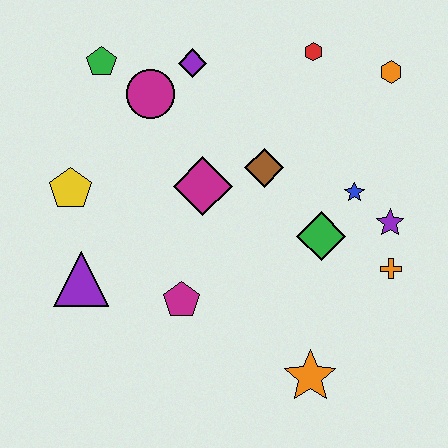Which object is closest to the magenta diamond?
The brown diamond is closest to the magenta diamond.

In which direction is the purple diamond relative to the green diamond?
The purple diamond is above the green diamond.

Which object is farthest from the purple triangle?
The orange hexagon is farthest from the purple triangle.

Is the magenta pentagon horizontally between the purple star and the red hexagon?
No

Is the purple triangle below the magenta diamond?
Yes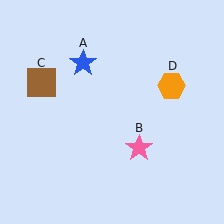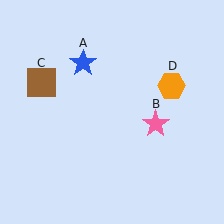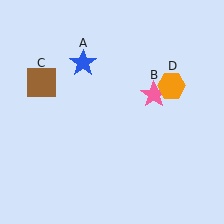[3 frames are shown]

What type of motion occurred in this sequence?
The pink star (object B) rotated counterclockwise around the center of the scene.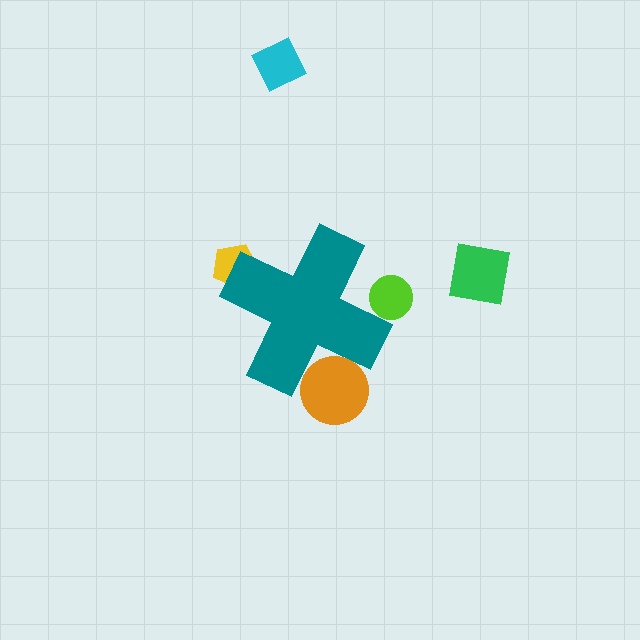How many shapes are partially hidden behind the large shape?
3 shapes are partially hidden.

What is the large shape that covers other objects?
A teal cross.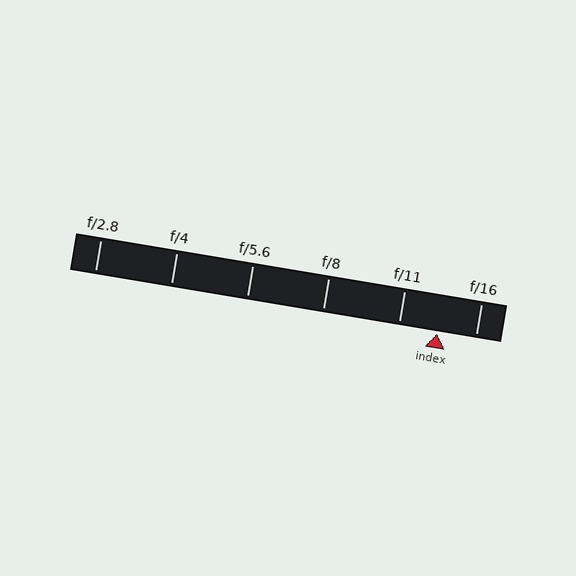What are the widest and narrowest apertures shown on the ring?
The widest aperture shown is f/2.8 and the narrowest is f/16.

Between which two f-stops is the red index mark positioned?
The index mark is between f/11 and f/16.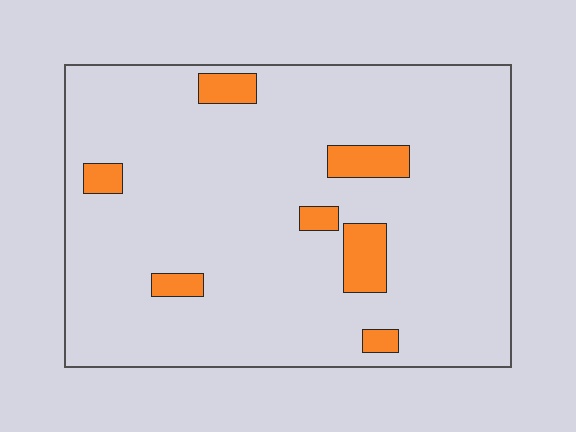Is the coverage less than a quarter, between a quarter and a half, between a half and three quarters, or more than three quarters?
Less than a quarter.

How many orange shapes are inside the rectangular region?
7.